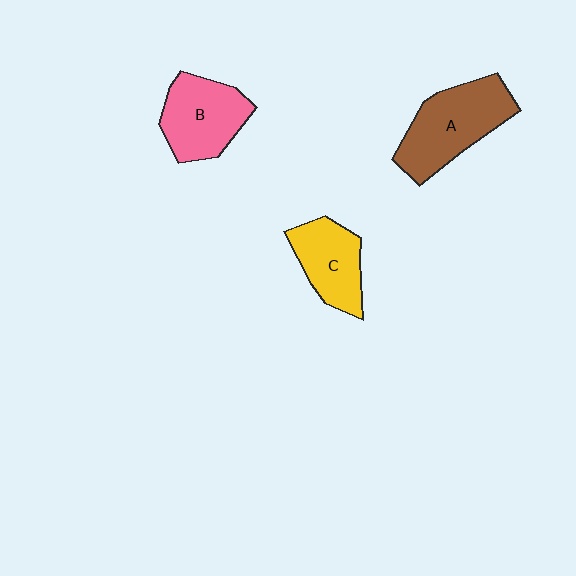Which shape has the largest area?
Shape A (brown).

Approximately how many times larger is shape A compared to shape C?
Approximately 1.4 times.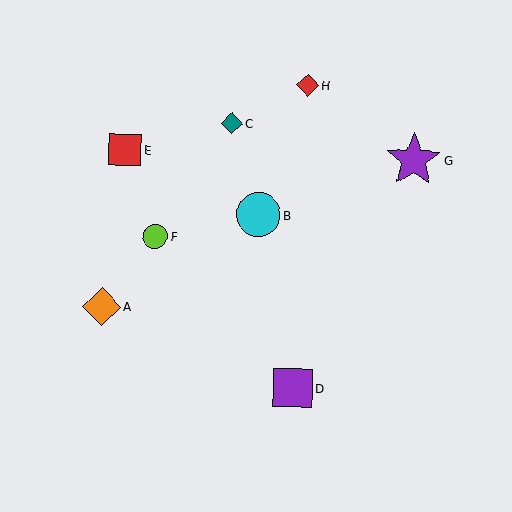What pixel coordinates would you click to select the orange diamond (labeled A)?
Click at (102, 306) to select the orange diamond A.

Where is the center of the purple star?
The center of the purple star is at (414, 160).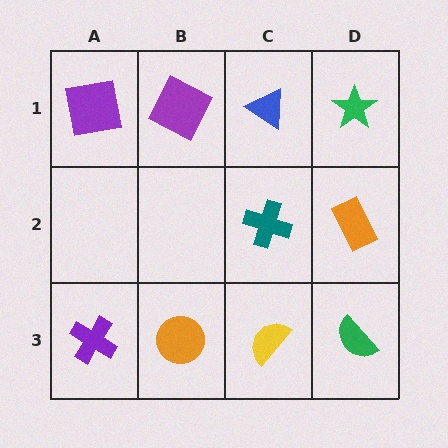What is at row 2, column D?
An orange rectangle.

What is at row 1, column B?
A purple square.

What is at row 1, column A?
A purple square.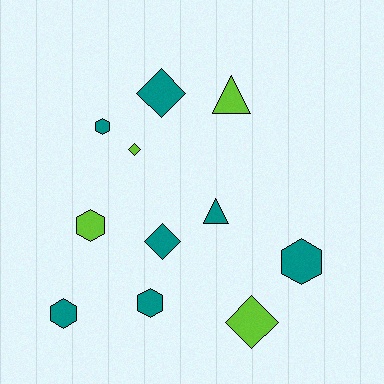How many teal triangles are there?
There is 1 teal triangle.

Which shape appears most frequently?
Hexagon, with 5 objects.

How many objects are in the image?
There are 11 objects.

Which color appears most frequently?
Teal, with 7 objects.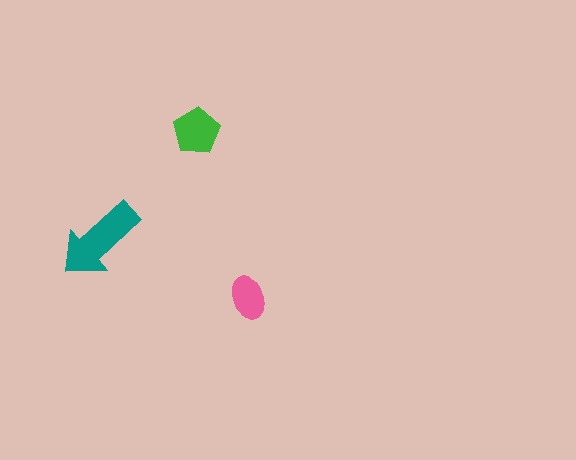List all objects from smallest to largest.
The pink ellipse, the green pentagon, the teal arrow.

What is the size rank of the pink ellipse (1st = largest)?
3rd.